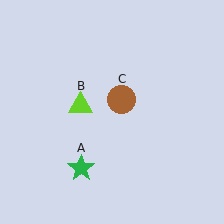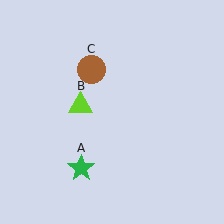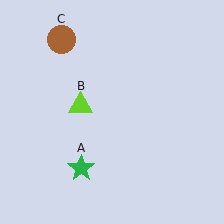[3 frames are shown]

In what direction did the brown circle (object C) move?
The brown circle (object C) moved up and to the left.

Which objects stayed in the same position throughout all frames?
Green star (object A) and lime triangle (object B) remained stationary.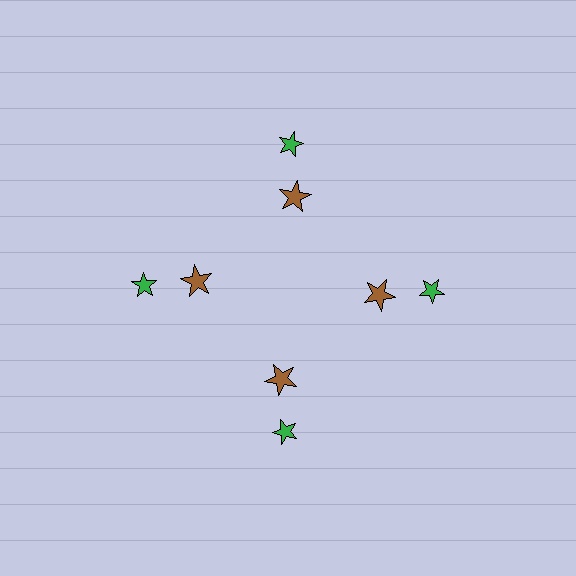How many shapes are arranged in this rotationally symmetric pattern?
There are 8 shapes, arranged in 4 groups of 2.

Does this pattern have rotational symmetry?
Yes, this pattern has 4-fold rotational symmetry. It looks the same after rotating 90 degrees around the center.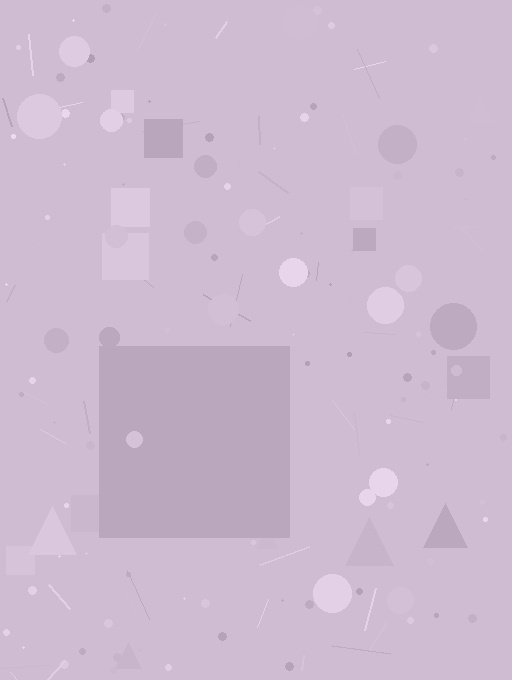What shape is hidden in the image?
A square is hidden in the image.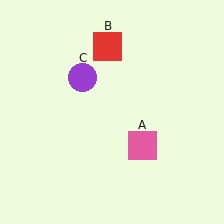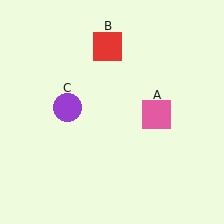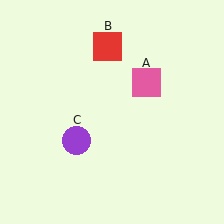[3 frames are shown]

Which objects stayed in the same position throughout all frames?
Red square (object B) remained stationary.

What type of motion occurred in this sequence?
The pink square (object A), purple circle (object C) rotated counterclockwise around the center of the scene.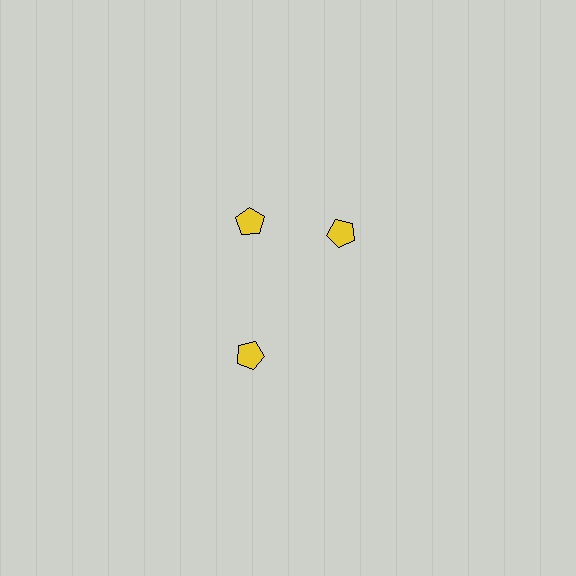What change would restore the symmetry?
The symmetry would be restored by rotating it back into even spacing with its neighbors so that all 3 pentagons sit at equal angles and equal distance from the center.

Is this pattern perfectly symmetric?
No. The 3 yellow pentagons are arranged in a ring, but one element near the 3 o'clock position is rotated out of alignment along the ring, breaking the 3-fold rotational symmetry.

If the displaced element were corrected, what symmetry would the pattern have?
It would have 3-fold rotational symmetry — the pattern would map onto itself every 120 degrees.